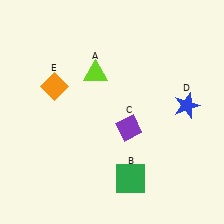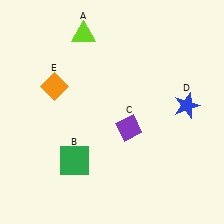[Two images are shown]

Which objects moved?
The objects that moved are: the lime triangle (A), the green square (B).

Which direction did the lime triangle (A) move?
The lime triangle (A) moved up.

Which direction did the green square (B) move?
The green square (B) moved left.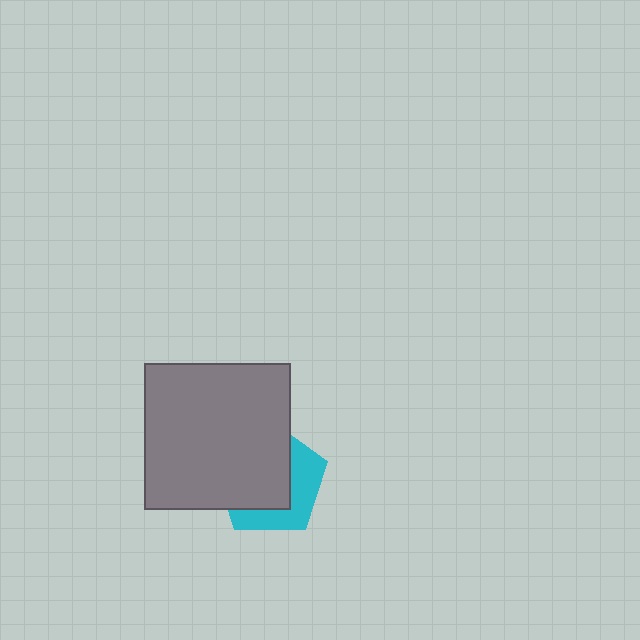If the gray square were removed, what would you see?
You would see the complete cyan pentagon.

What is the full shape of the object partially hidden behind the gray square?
The partially hidden object is a cyan pentagon.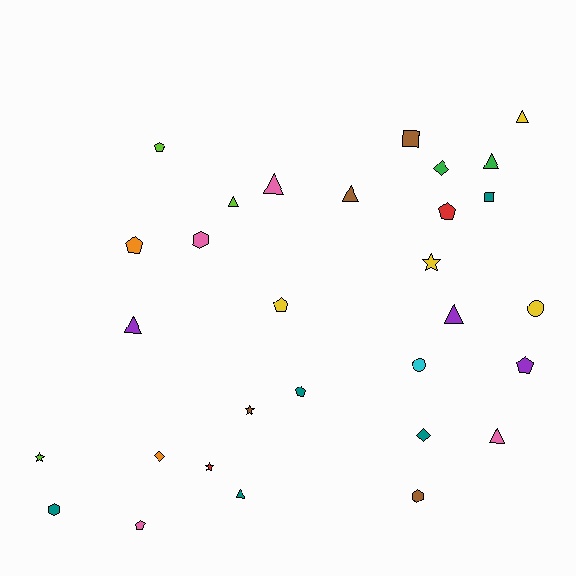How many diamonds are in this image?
There are 3 diamonds.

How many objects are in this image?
There are 30 objects.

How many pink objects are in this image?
There are 4 pink objects.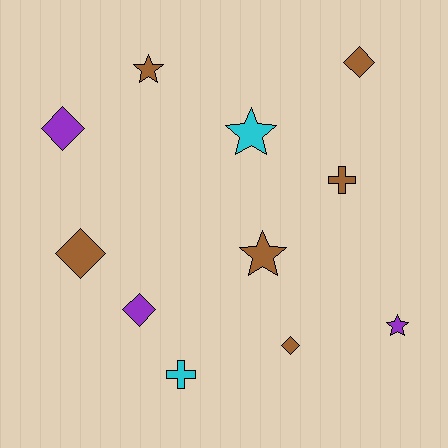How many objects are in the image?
There are 11 objects.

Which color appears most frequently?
Brown, with 6 objects.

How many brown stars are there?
There are 2 brown stars.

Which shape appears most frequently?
Diamond, with 5 objects.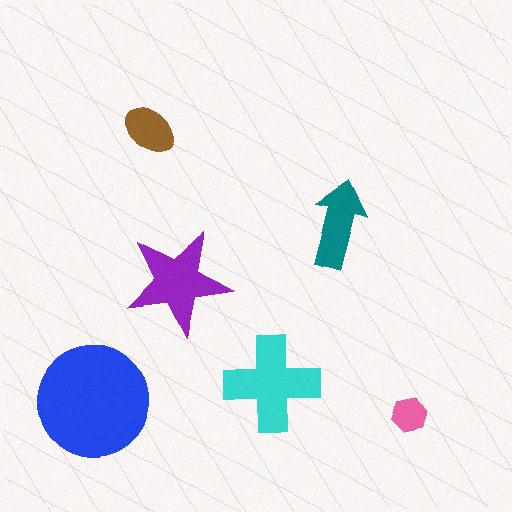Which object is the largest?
The blue circle.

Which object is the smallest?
The pink hexagon.